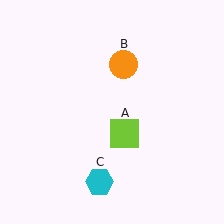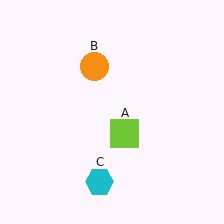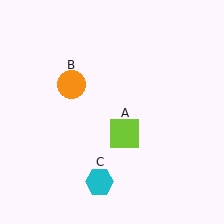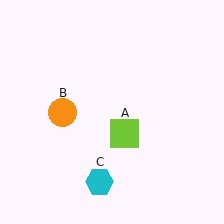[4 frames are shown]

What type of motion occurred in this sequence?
The orange circle (object B) rotated counterclockwise around the center of the scene.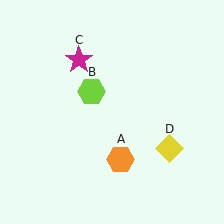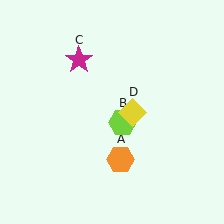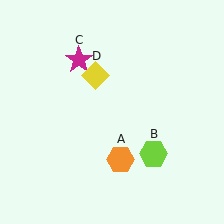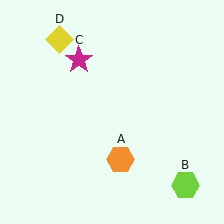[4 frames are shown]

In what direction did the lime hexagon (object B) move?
The lime hexagon (object B) moved down and to the right.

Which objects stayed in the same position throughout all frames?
Orange hexagon (object A) and magenta star (object C) remained stationary.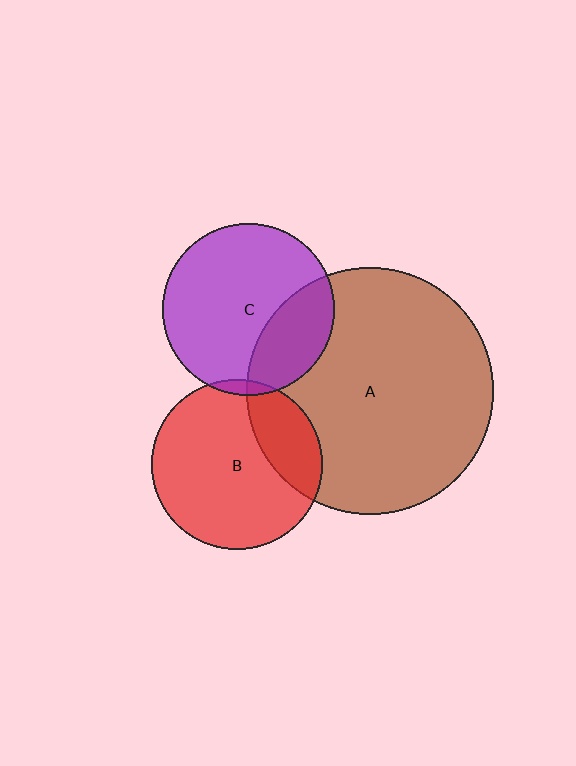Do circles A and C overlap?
Yes.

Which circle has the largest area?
Circle A (brown).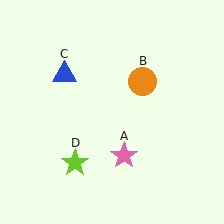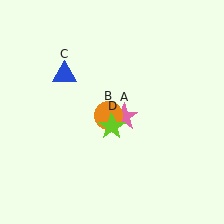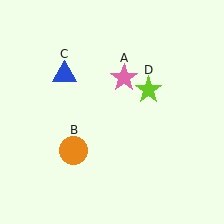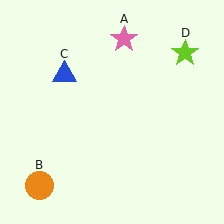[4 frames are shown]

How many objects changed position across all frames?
3 objects changed position: pink star (object A), orange circle (object B), lime star (object D).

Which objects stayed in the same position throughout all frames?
Blue triangle (object C) remained stationary.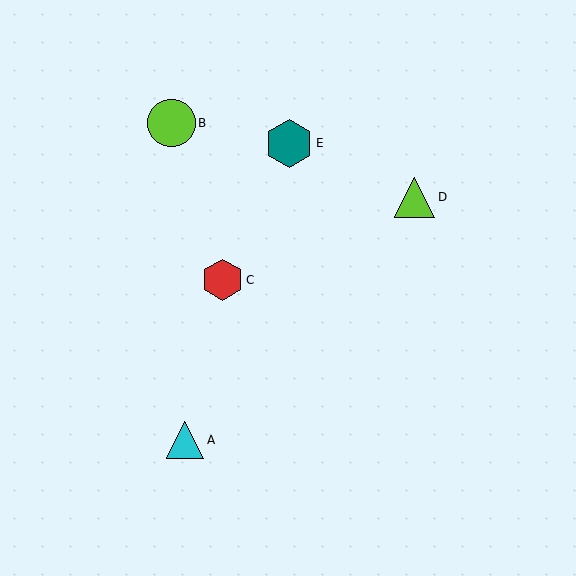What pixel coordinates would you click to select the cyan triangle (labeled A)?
Click at (185, 440) to select the cyan triangle A.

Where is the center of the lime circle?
The center of the lime circle is at (172, 123).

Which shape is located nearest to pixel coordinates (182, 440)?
The cyan triangle (labeled A) at (185, 440) is nearest to that location.